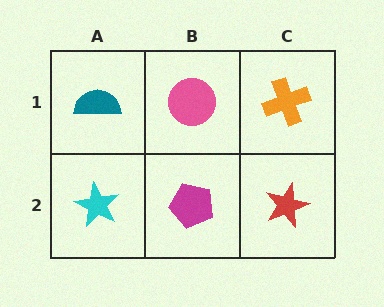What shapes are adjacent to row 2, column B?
A pink circle (row 1, column B), a cyan star (row 2, column A), a red star (row 2, column C).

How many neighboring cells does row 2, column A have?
2.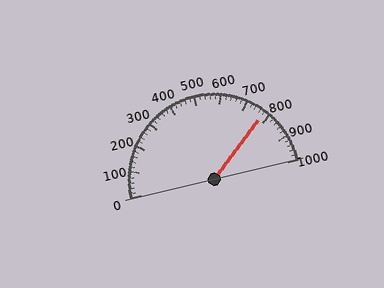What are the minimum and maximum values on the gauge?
The gauge ranges from 0 to 1000.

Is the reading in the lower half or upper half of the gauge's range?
The reading is in the upper half of the range (0 to 1000).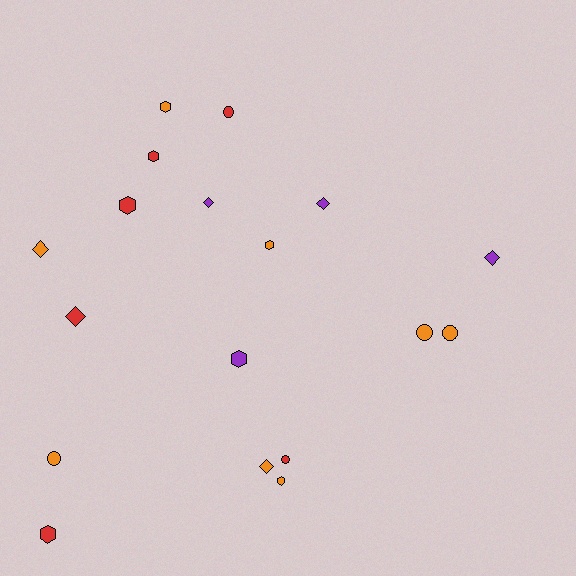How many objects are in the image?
There are 18 objects.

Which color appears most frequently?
Orange, with 8 objects.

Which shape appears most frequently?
Hexagon, with 7 objects.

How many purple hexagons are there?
There is 1 purple hexagon.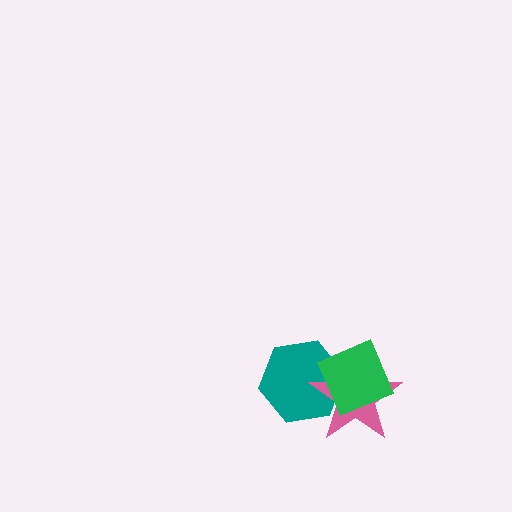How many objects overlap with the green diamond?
2 objects overlap with the green diamond.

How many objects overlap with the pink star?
2 objects overlap with the pink star.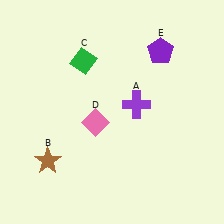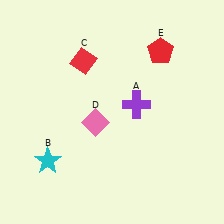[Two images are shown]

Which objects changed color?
B changed from brown to cyan. C changed from green to red. E changed from purple to red.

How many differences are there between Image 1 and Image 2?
There are 3 differences between the two images.